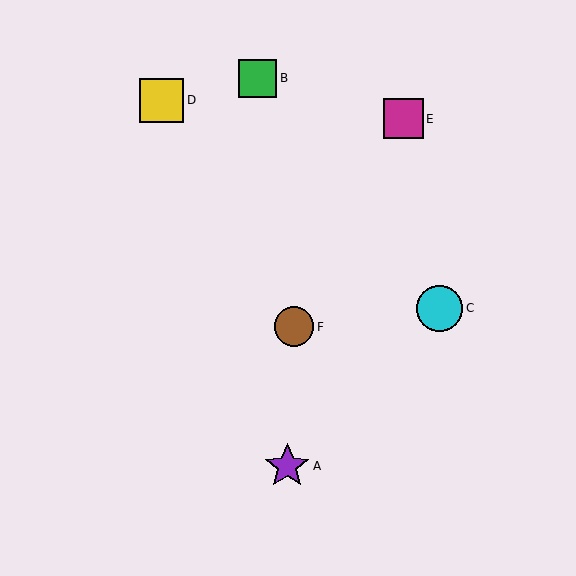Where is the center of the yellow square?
The center of the yellow square is at (162, 100).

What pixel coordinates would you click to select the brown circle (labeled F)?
Click at (294, 327) to select the brown circle F.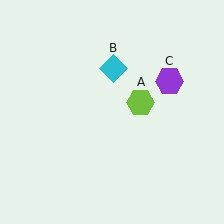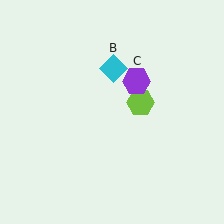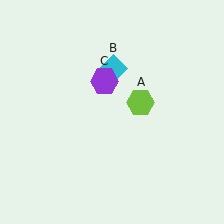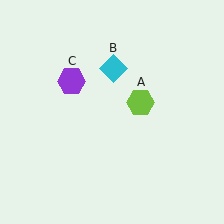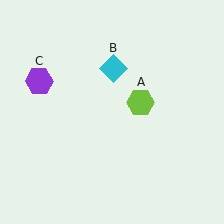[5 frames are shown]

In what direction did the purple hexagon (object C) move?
The purple hexagon (object C) moved left.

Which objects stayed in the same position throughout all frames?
Lime hexagon (object A) and cyan diamond (object B) remained stationary.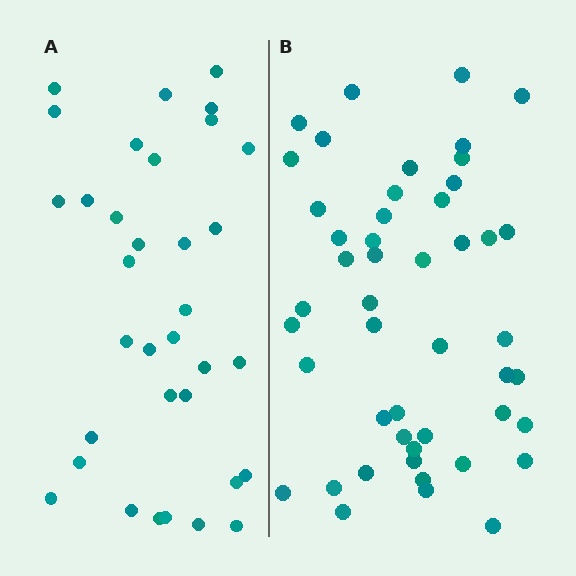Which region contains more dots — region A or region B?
Region B (the right region) has more dots.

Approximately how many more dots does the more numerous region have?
Region B has approximately 15 more dots than region A.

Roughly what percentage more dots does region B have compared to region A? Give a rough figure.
About 40% more.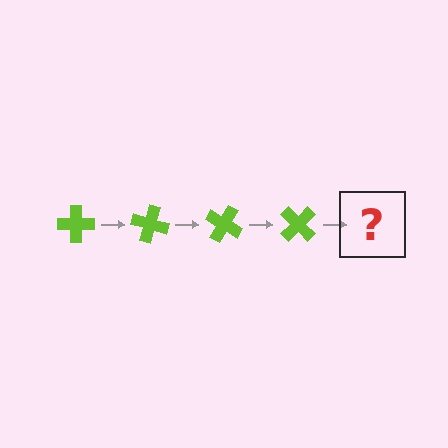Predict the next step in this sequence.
The next step is a lime cross rotated 60 degrees.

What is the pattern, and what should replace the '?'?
The pattern is that the cross rotates 15 degrees each step. The '?' should be a lime cross rotated 60 degrees.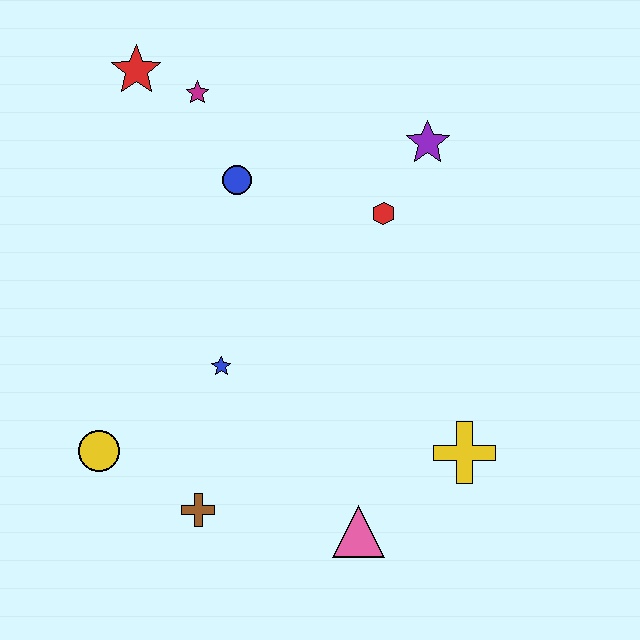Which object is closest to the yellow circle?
The brown cross is closest to the yellow circle.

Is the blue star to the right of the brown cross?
Yes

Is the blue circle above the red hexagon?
Yes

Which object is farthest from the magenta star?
The pink triangle is farthest from the magenta star.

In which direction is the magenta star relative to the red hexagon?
The magenta star is to the left of the red hexagon.